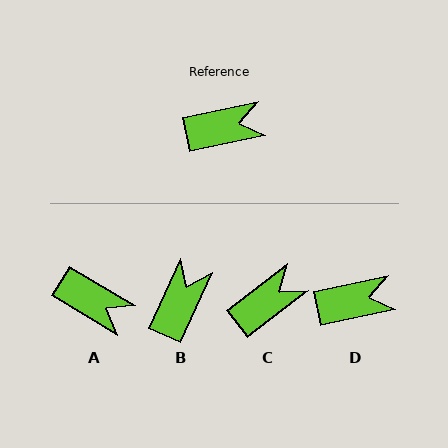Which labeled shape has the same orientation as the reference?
D.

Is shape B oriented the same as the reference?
No, it is off by about 53 degrees.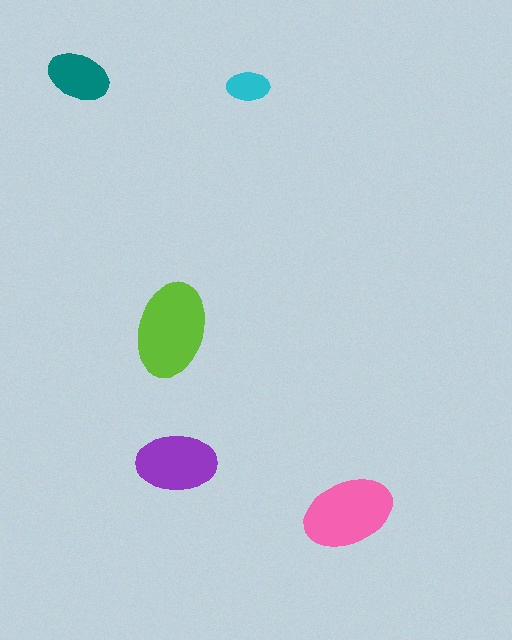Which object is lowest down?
The pink ellipse is bottommost.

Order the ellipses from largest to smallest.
the lime one, the pink one, the purple one, the teal one, the cyan one.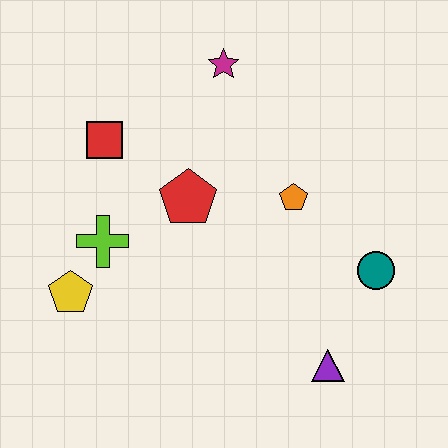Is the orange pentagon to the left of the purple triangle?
Yes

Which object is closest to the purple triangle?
The teal circle is closest to the purple triangle.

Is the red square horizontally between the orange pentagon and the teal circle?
No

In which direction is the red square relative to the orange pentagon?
The red square is to the left of the orange pentagon.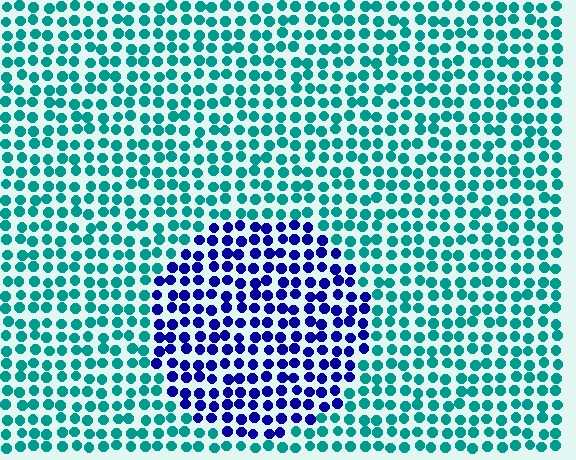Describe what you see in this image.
The image is filled with small teal elements in a uniform arrangement. A circle-shaped region is visible where the elements are tinted to a slightly different hue, forming a subtle color boundary.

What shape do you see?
I see a circle.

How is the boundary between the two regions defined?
The boundary is defined purely by a slight shift in hue (about 68 degrees). Spacing, size, and orientation are identical on both sides.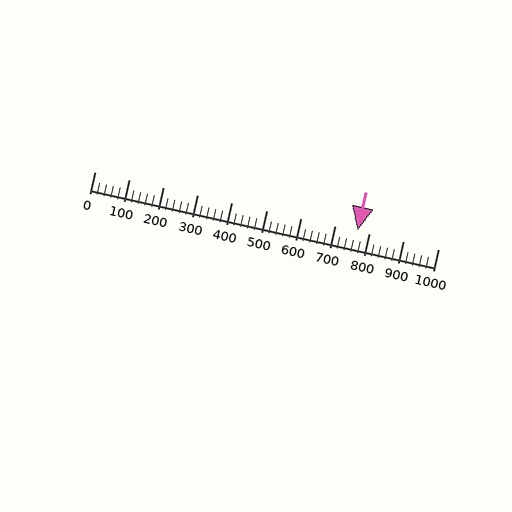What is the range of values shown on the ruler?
The ruler shows values from 0 to 1000.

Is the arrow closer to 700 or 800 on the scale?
The arrow is closer to 800.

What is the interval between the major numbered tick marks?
The major tick marks are spaced 100 units apart.